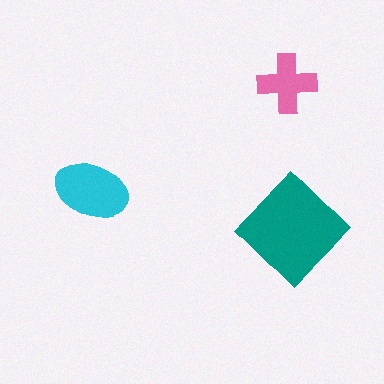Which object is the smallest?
The pink cross.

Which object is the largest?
The teal diamond.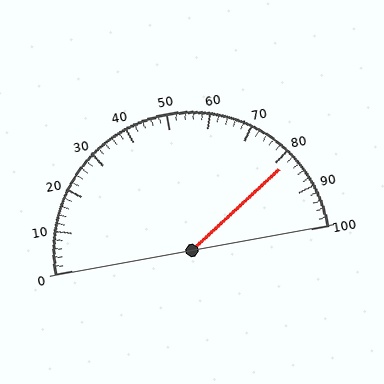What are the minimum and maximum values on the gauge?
The gauge ranges from 0 to 100.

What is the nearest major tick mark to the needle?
The nearest major tick mark is 80.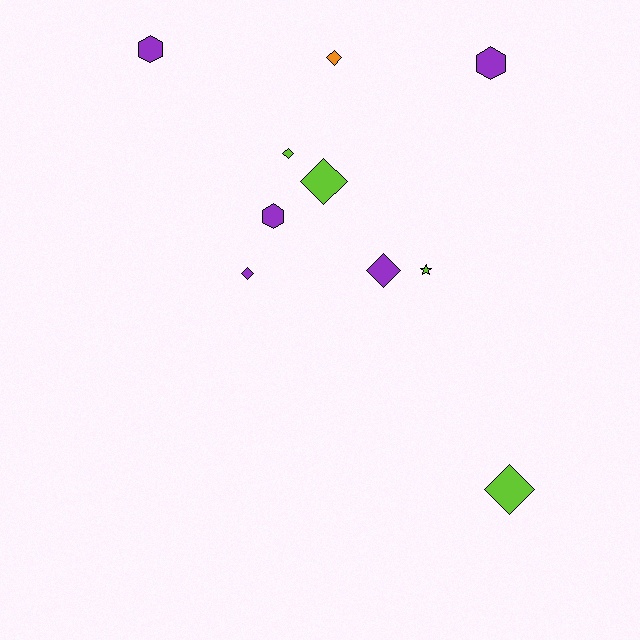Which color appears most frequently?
Purple, with 5 objects.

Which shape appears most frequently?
Diamond, with 6 objects.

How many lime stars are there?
There is 1 lime star.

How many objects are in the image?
There are 10 objects.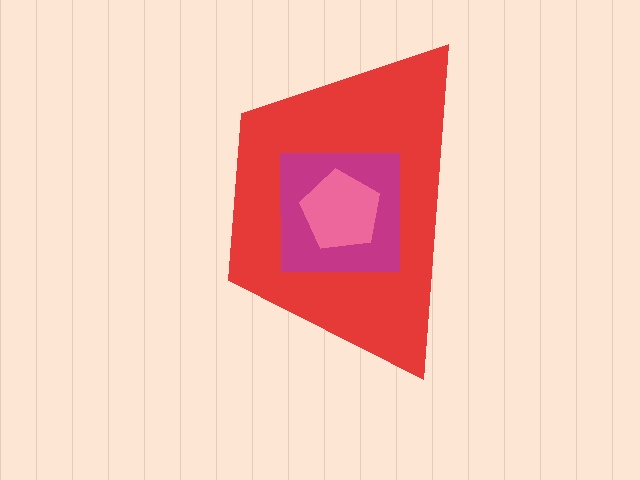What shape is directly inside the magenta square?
The pink pentagon.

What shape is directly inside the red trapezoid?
The magenta square.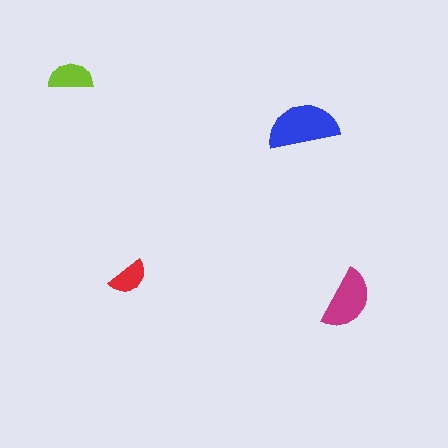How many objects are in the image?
There are 4 objects in the image.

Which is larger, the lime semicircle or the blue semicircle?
The blue one.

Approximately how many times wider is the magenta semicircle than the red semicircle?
About 1.5 times wider.